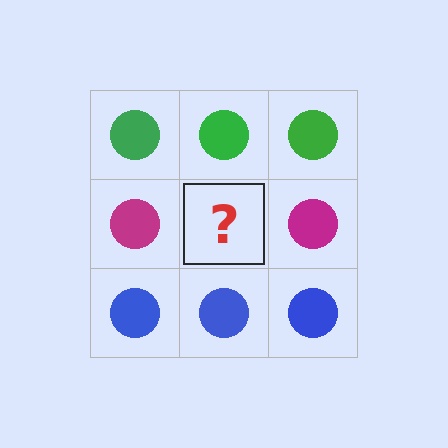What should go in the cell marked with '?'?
The missing cell should contain a magenta circle.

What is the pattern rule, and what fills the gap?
The rule is that each row has a consistent color. The gap should be filled with a magenta circle.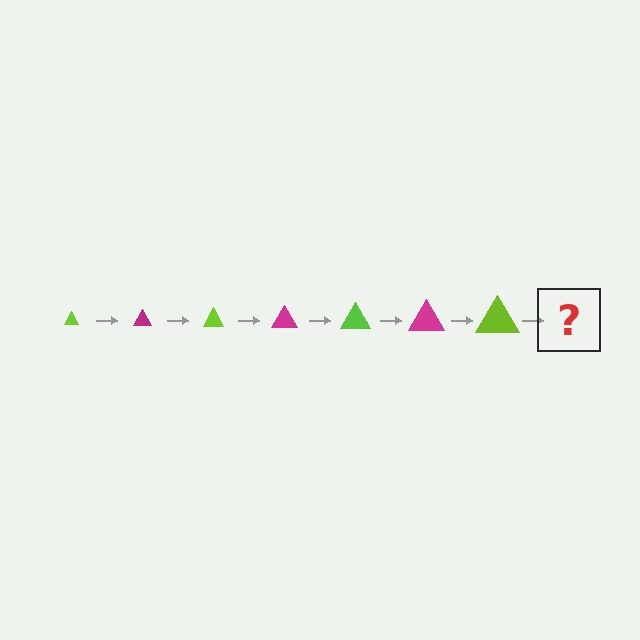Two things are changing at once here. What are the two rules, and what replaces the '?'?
The two rules are that the triangle grows larger each step and the color cycles through lime and magenta. The '?' should be a magenta triangle, larger than the previous one.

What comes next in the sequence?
The next element should be a magenta triangle, larger than the previous one.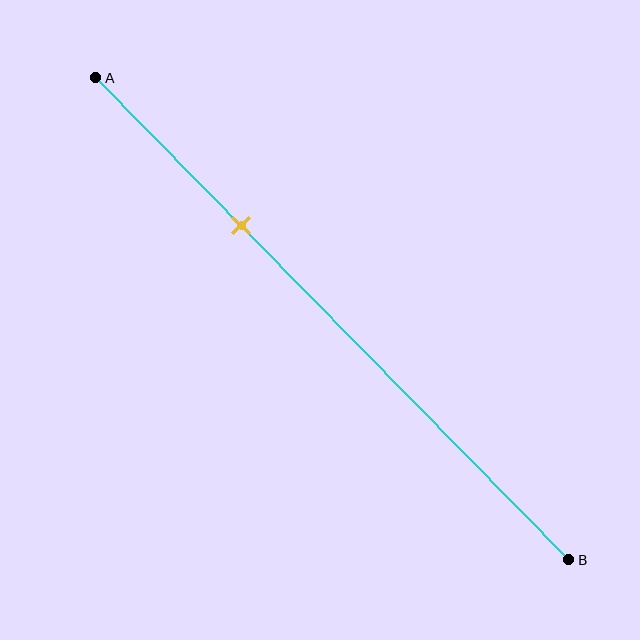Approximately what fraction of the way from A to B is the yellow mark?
The yellow mark is approximately 30% of the way from A to B.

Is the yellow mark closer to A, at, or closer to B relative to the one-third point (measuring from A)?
The yellow mark is approximately at the one-third point of segment AB.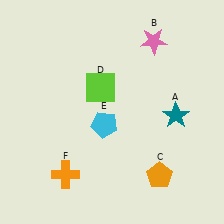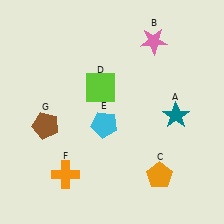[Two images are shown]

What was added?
A brown pentagon (G) was added in Image 2.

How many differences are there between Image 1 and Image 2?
There is 1 difference between the two images.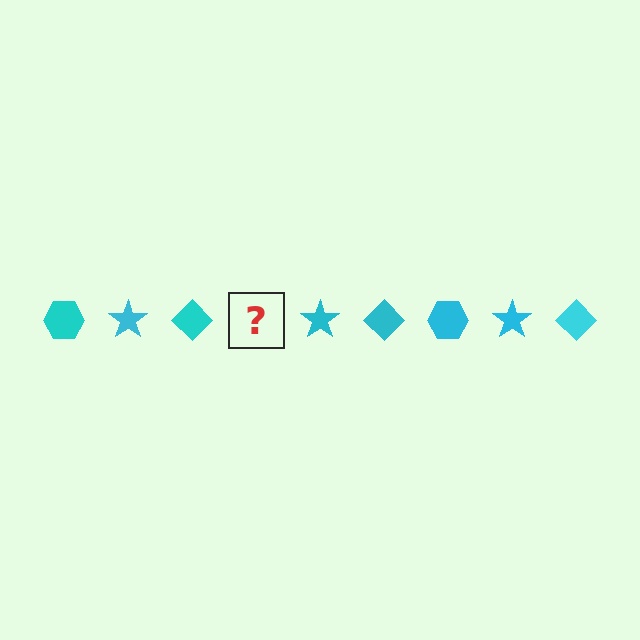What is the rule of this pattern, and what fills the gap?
The rule is that the pattern cycles through hexagon, star, diamond shapes in cyan. The gap should be filled with a cyan hexagon.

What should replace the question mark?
The question mark should be replaced with a cyan hexagon.